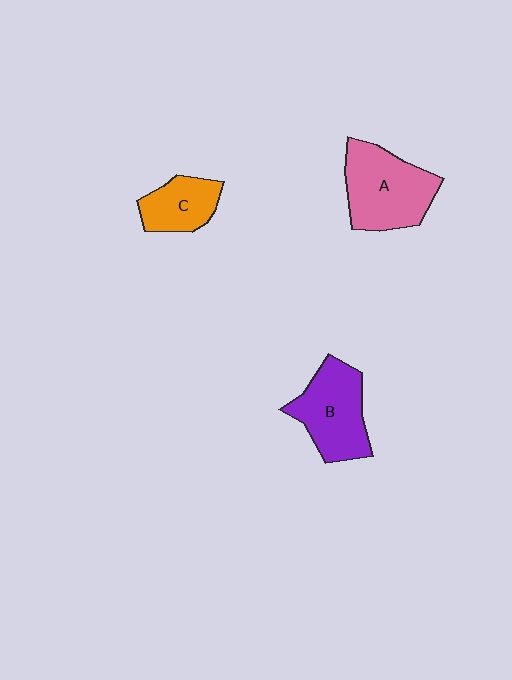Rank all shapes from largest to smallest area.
From largest to smallest: A (pink), B (purple), C (orange).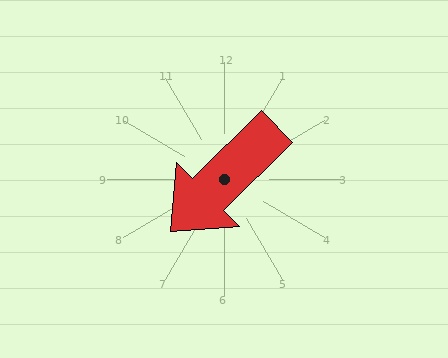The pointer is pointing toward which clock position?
Roughly 8 o'clock.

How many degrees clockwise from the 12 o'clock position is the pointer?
Approximately 225 degrees.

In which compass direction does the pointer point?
Southwest.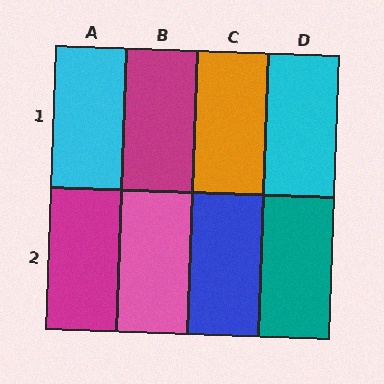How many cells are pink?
1 cell is pink.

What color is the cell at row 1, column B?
Magenta.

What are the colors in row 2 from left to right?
Magenta, pink, blue, teal.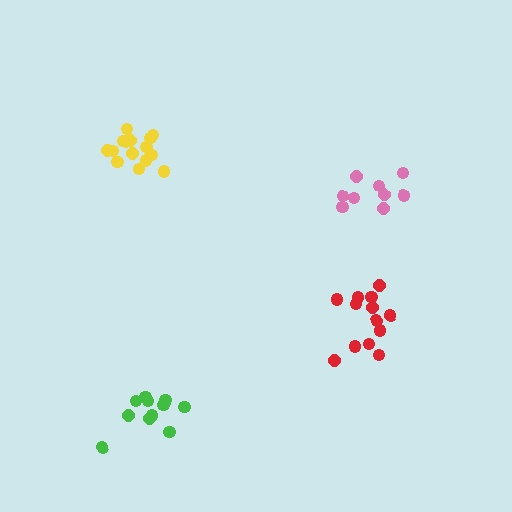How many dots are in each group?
Group 1: 13 dots, Group 2: 9 dots, Group 3: 15 dots, Group 4: 13 dots (50 total).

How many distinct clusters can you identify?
There are 4 distinct clusters.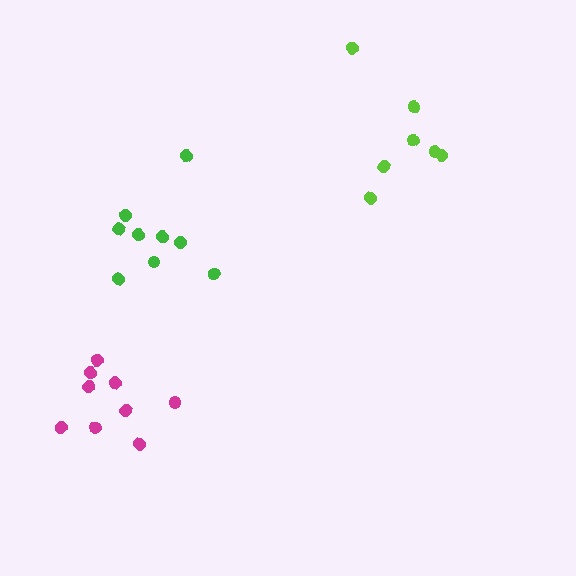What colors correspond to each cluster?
The clusters are colored: green, lime, magenta.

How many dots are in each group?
Group 1: 9 dots, Group 2: 7 dots, Group 3: 9 dots (25 total).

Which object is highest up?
The lime cluster is topmost.